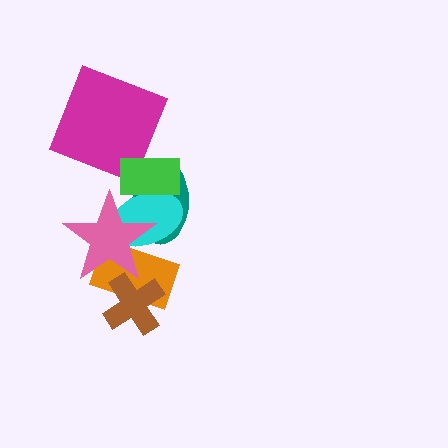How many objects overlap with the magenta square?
1 object overlaps with the magenta square.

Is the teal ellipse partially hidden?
Yes, it is partially covered by another shape.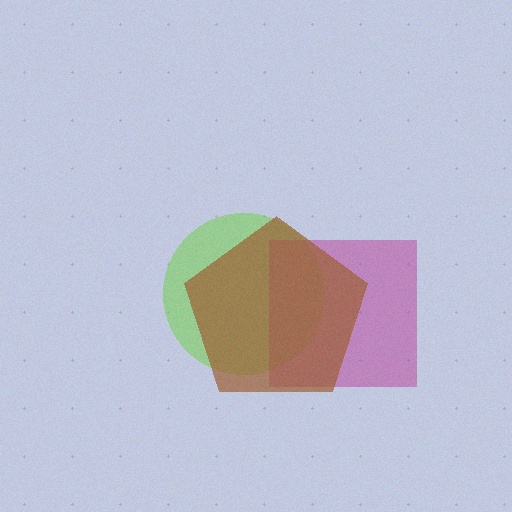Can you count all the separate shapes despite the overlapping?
Yes, there are 3 separate shapes.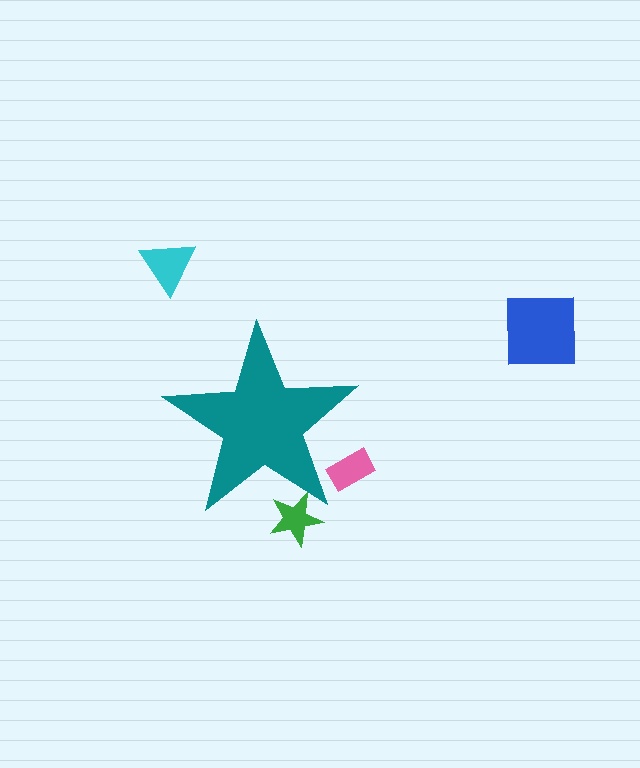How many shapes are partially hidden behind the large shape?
2 shapes are partially hidden.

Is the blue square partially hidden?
No, the blue square is fully visible.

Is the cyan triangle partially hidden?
No, the cyan triangle is fully visible.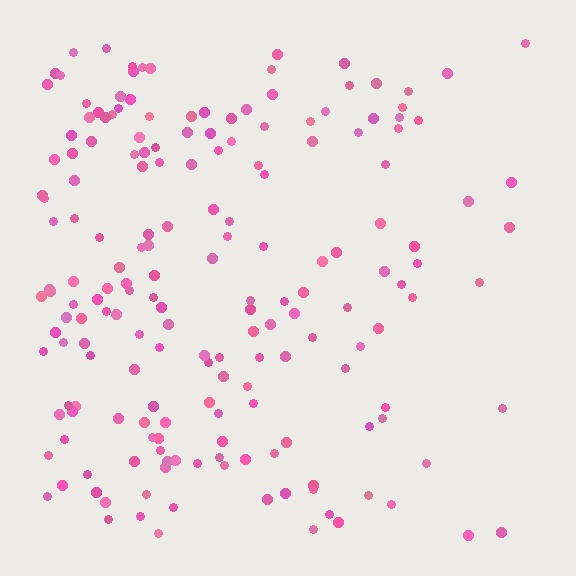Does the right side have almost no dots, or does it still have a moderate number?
Still a moderate number, just noticeably fewer than the left.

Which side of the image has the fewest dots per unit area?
The right.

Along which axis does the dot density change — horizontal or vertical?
Horizontal.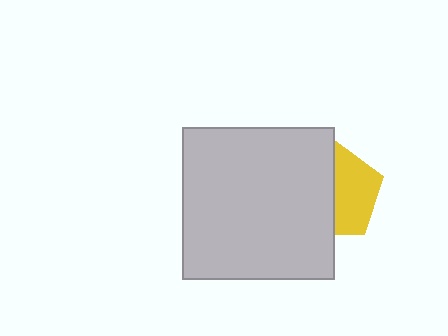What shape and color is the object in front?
The object in front is a light gray square.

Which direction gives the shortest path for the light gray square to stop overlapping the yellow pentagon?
Moving left gives the shortest separation.